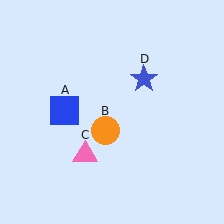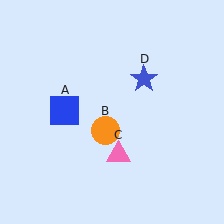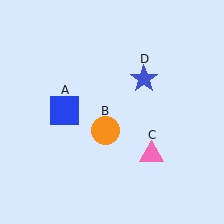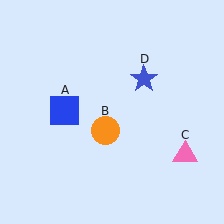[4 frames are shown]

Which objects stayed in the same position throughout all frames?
Blue square (object A) and orange circle (object B) and blue star (object D) remained stationary.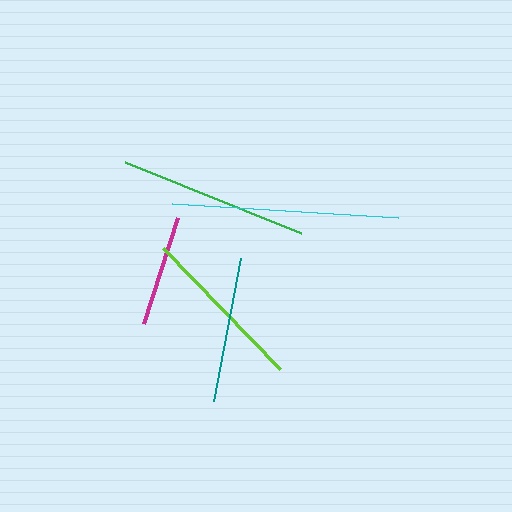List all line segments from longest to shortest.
From longest to shortest: cyan, green, lime, teal, magenta.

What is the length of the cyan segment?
The cyan segment is approximately 226 pixels long.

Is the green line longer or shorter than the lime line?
The green line is longer than the lime line.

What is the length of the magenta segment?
The magenta segment is approximately 111 pixels long.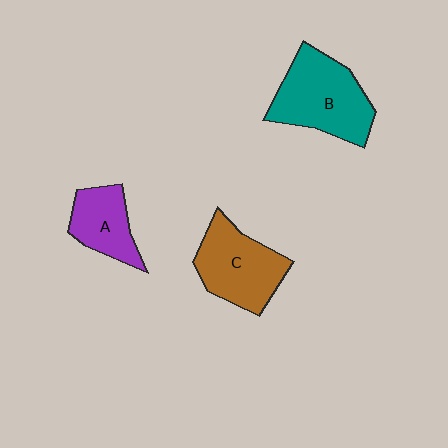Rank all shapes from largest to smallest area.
From largest to smallest: B (teal), C (brown), A (purple).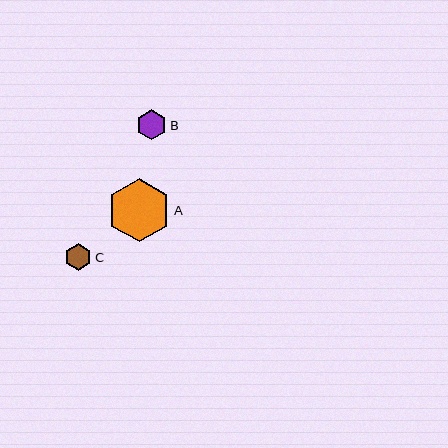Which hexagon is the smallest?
Hexagon C is the smallest with a size of approximately 27 pixels.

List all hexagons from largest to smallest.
From largest to smallest: A, B, C.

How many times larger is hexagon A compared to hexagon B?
Hexagon A is approximately 2.1 times the size of hexagon B.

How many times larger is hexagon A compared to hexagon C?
Hexagon A is approximately 2.4 times the size of hexagon C.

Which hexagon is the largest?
Hexagon A is the largest with a size of approximately 63 pixels.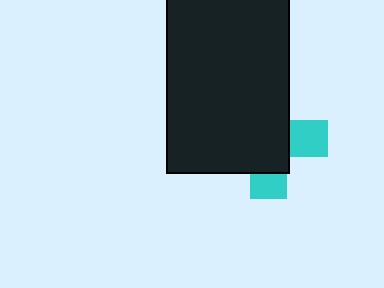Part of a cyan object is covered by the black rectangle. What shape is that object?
It is a cross.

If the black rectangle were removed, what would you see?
You would see the complete cyan cross.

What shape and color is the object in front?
The object in front is a black rectangle.